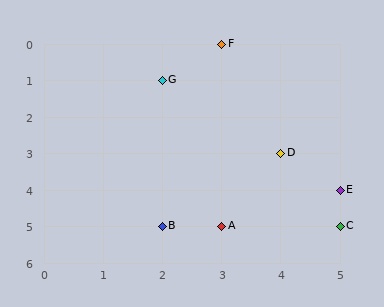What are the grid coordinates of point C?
Point C is at grid coordinates (5, 5).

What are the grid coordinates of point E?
Point E is at grid coordinates (5, 4).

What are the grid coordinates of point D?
Point D is at grid coordinates (4, 3).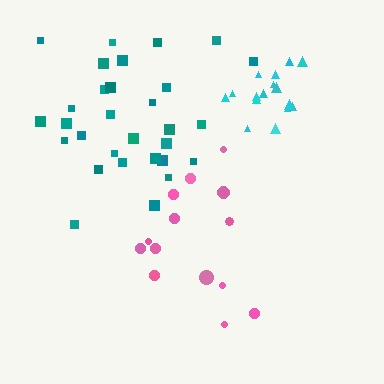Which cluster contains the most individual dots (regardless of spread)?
Teal (30).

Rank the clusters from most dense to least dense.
cyan, teal, pink.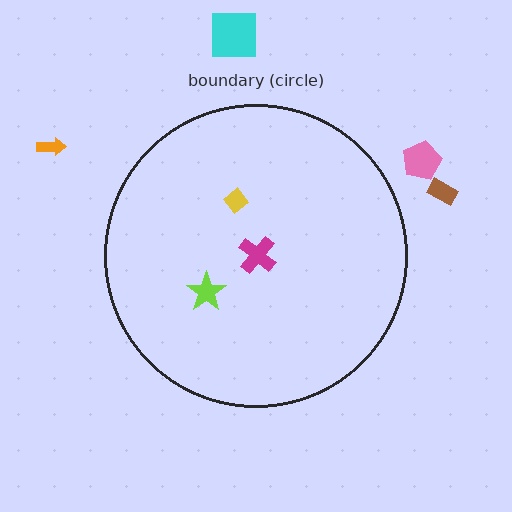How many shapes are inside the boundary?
3 inside, 4 outside.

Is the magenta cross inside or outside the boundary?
Inside.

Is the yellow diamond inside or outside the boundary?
Inside.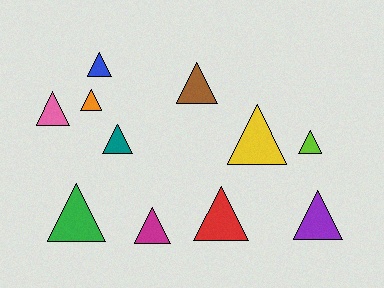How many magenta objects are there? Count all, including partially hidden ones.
There is 1 magenta object.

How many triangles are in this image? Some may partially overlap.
There are 11 triangles.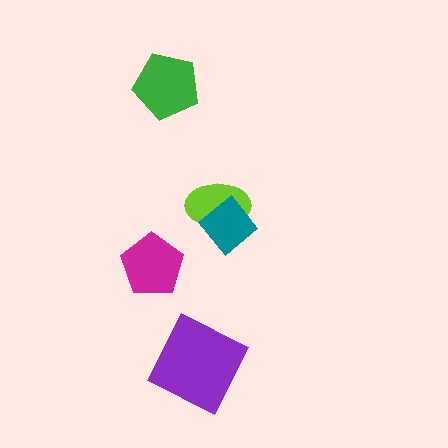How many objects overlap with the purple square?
0 objects overlap with the purple square.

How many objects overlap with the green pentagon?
0 objects overlap with the green pentagon.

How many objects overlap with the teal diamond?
1 object overlaps with the teal diamond.